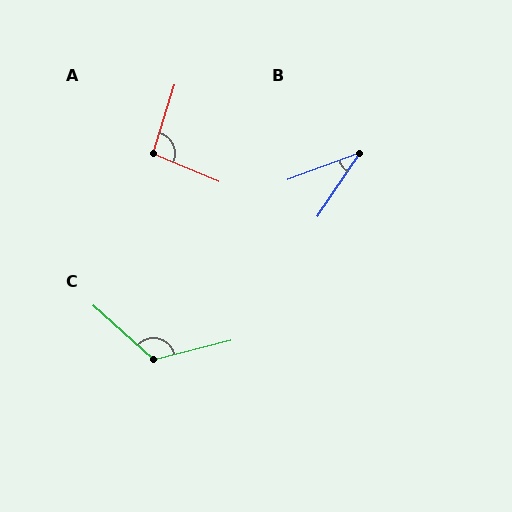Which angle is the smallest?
B, at approximately 36 degrees.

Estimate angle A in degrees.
Approximately 95 degrees.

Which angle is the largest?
C, at approximately 124 degrees.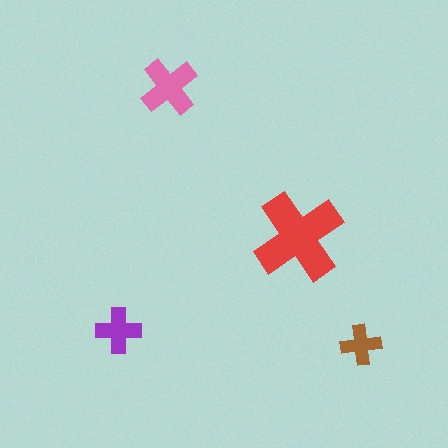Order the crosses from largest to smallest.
the red one, the pink one, the purple one, the brown one.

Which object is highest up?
The pink cross is topmost.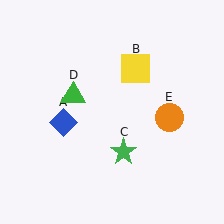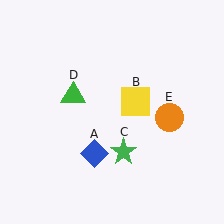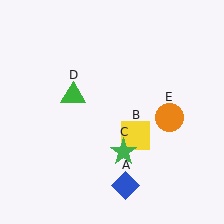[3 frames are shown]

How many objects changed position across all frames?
2 objects changed position: blue diamond (object A), yellow square (object B).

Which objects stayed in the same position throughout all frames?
Green star (object C) and green triangle (object D) and orange circle (object E) remained stationary.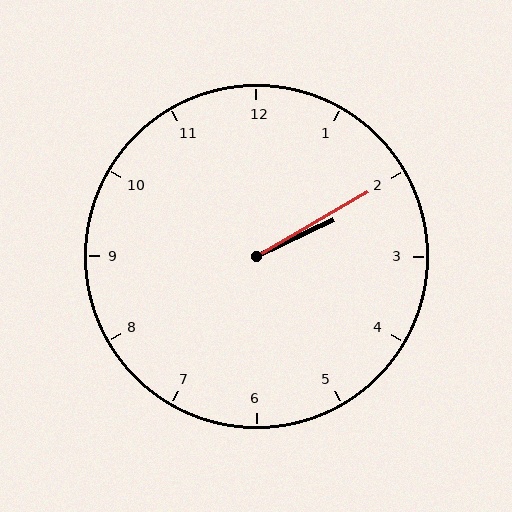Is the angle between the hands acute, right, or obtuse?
It is acute.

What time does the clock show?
2:10.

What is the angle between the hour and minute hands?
Approximately 5 degrees.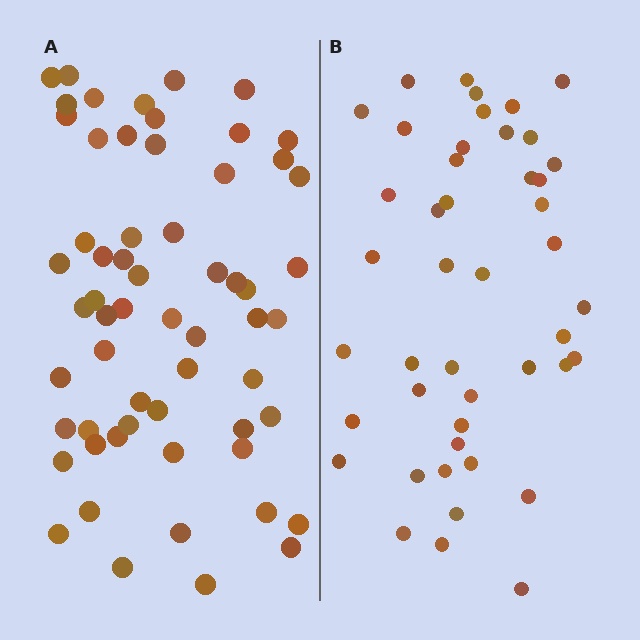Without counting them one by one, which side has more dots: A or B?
Region A (the left region) has more dots.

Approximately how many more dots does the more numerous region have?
Region A has approximately 15 more dots than region B.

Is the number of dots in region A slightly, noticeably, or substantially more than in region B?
Region A has noticeably more, but not dramatically so. The ratio is roughly 1.3 to 1.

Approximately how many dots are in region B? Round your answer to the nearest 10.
About 40 dots. (The exact count is 45, which rounds to 40.)